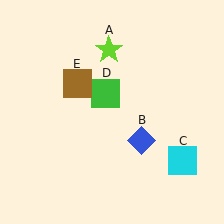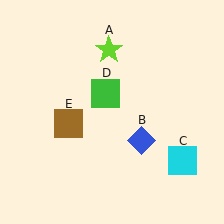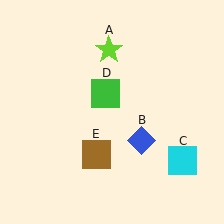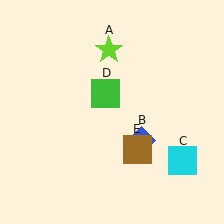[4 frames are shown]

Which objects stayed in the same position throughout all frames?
Lime star (object A) and blue diamond (object B) and cyan square (object C) and green square (object D) remained stationary.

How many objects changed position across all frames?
1 object changed position: brown square (object E).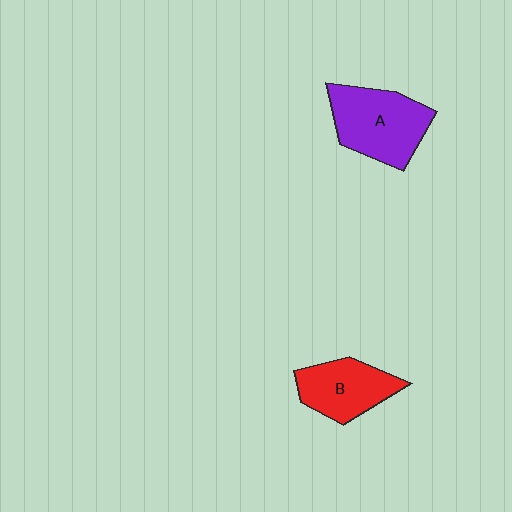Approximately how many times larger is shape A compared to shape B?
Approximately 1.3 times.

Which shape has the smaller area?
Shape B (red).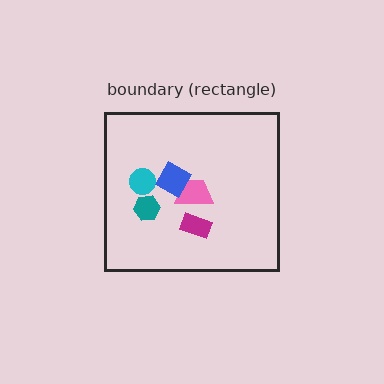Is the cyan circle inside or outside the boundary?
Inside.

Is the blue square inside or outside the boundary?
Inside.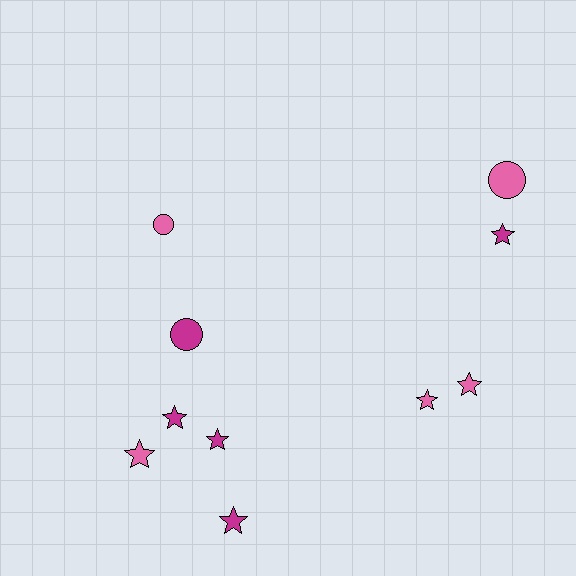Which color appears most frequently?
Pink, with 5 objects.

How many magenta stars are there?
There are 4 magenta stars.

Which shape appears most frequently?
Star, with 7 objects.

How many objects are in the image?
There are 10 objects.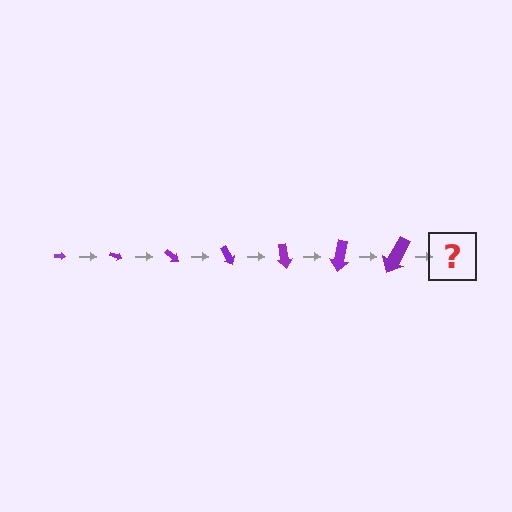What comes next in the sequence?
The next element should be an arrow, larger than the previous one and rotated 140 degrees from the start.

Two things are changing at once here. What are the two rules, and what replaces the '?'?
The two rules are that the arrow grows larger each step and it rotates 20 degrees each step. The '?' should be an arrow, larger than the previous one and rotated 140 degrees from the start.